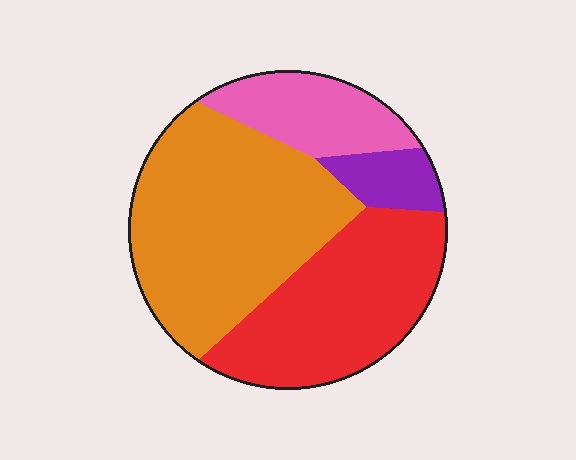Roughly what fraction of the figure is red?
Red covers about 35% of the figure.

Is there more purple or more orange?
Orange.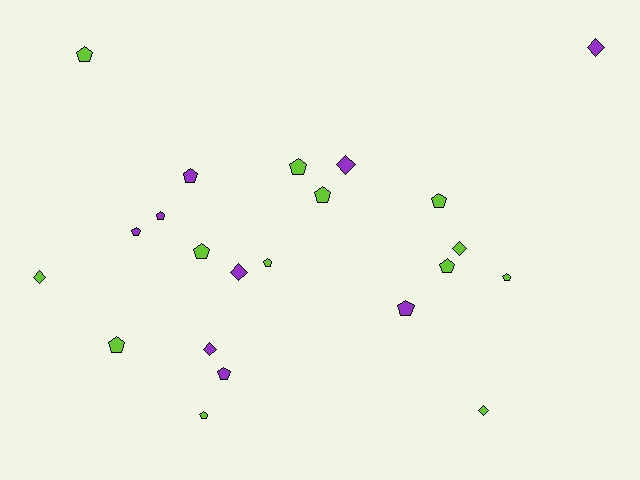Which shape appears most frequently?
Pentagon, with 15 objects.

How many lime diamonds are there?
There are 3 lime diamonds.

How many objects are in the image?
There are 22 objects.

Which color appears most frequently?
Lime, with 13 objects.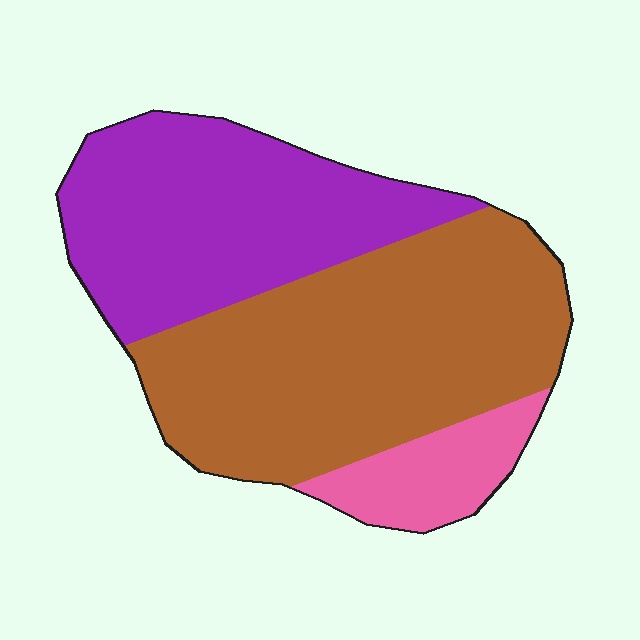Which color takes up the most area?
Brown, at roughly 50%.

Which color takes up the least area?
Pink, at roughly 10%.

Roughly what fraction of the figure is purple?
Purple covers roughly 35% of the figure.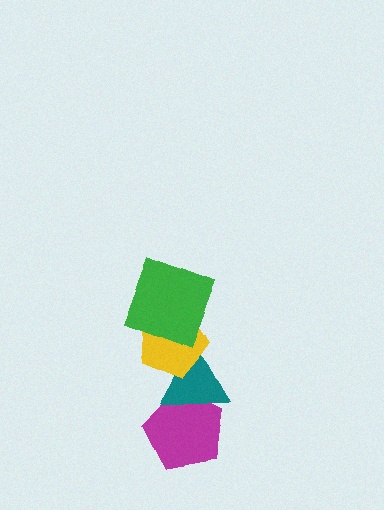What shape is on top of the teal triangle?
The yellow pentagon is on top of the teal triangle.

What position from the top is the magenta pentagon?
The magenta pentagon is 4th from the top.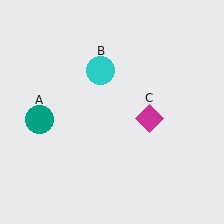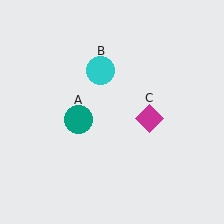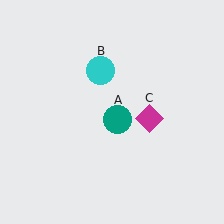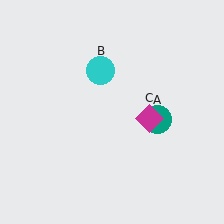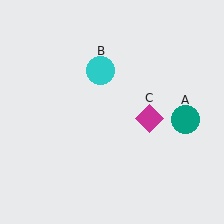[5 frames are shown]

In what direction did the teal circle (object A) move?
The teal circle (object A) moved right.